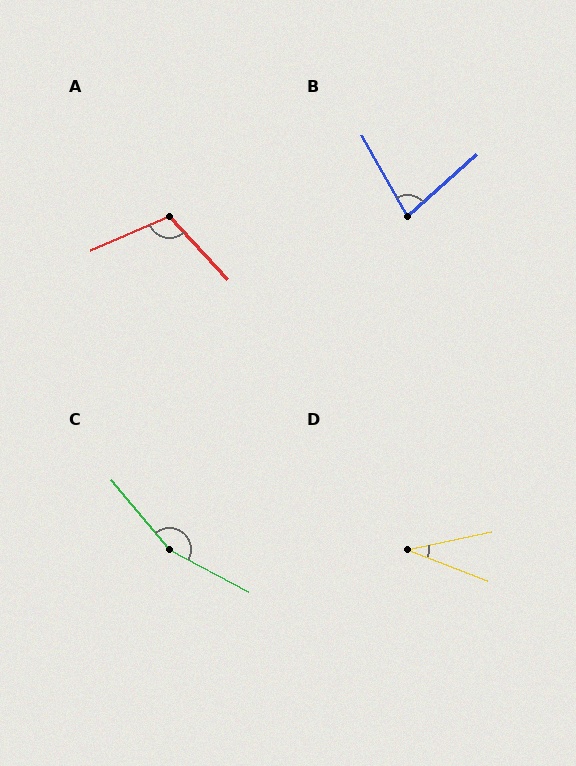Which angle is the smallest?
D, at approximately 33 degrees.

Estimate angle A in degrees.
Approximately 109 degrees.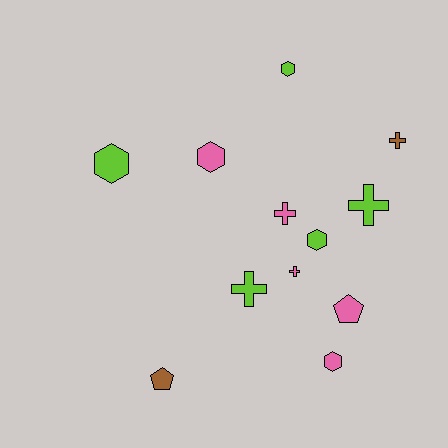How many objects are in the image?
There are 12 objects.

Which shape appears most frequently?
Cross, with 5 objects.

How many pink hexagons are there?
There are 2 pink hexagons.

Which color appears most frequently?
Pink, with 5 objects.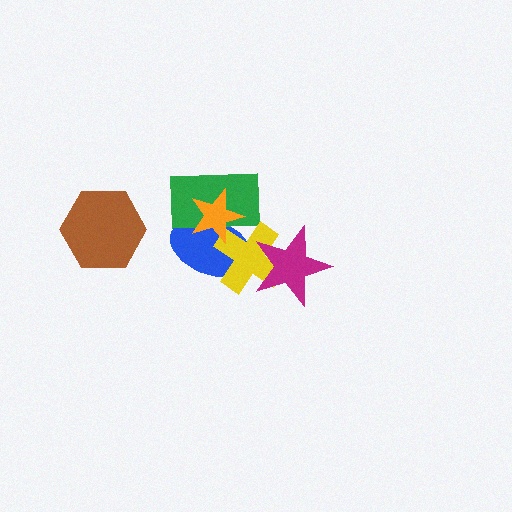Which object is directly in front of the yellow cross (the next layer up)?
The orange star is directly in front of the yellow cross.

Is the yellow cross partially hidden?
Yes, it is partially covered by another shape.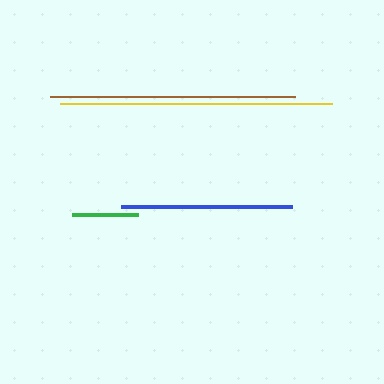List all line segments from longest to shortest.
From longest to shortest: yellow, brown, blue, green.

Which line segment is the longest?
The yellow line is the longest at approximately 272 pixels.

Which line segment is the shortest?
The green line is the shortest at approximately 66 pixels.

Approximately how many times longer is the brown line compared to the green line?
The brown line is approximately 3.7 times the length of the green line.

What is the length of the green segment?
The green segment is approximately 66 pixels long.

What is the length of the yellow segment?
The yellow segment is approximately 272 pixels long.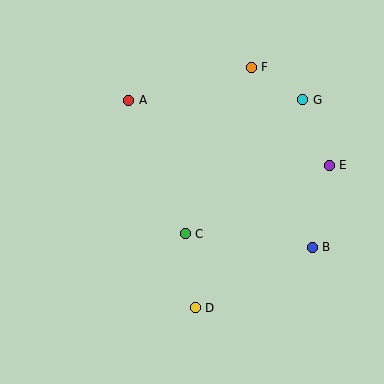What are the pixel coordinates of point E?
Point E is at (329, 165).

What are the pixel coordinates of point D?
Point D is at (195, 308).